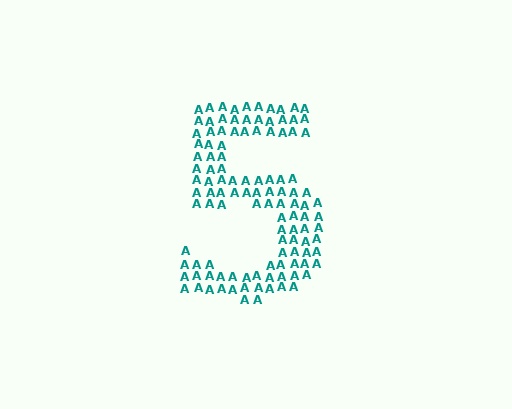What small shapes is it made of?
It is made of small letter A's.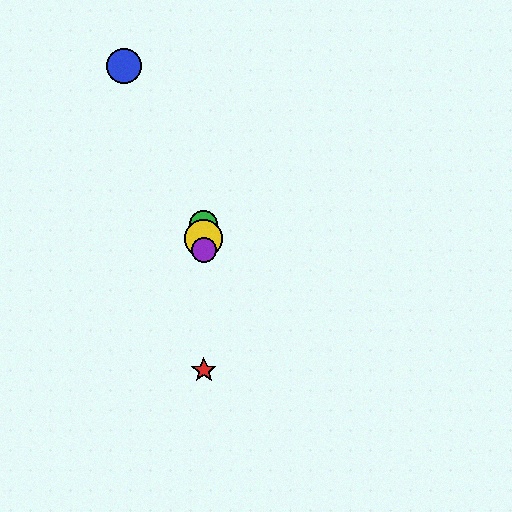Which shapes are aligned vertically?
The red star, the green circle, the yellow circle, the purple circle are aligned vertically.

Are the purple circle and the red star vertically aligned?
Yes, both are at x≈204.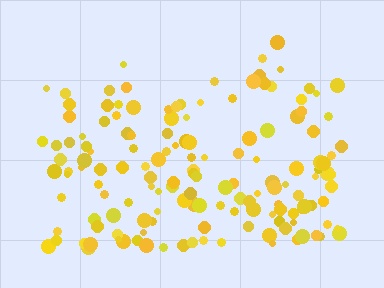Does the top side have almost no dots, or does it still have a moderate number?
Still a moderate number, just noticeably fewer than the bottom.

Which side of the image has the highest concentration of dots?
The bottom.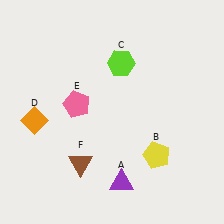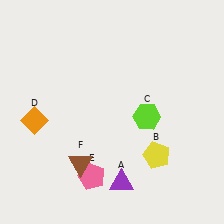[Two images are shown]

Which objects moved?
The objects that moved are: the lime hexagon (C), the pink pentagon (E).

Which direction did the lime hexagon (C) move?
The lime hexagon (C) moved down.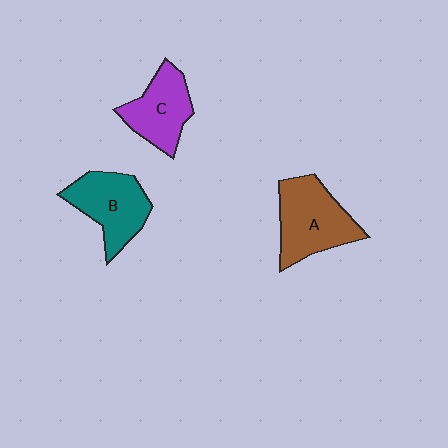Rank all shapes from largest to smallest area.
From largest to smallest: A (brown), B (teal), C (purple).